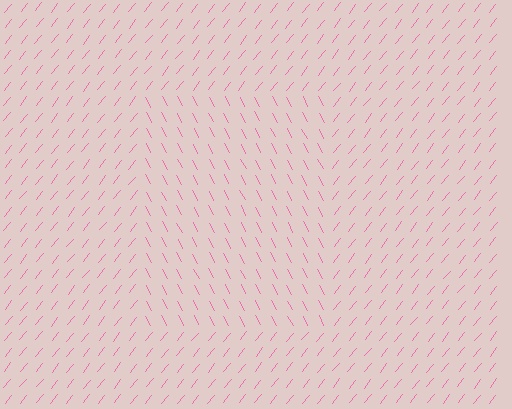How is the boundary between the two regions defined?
The boundary is defined purely by a change in line orientation (approximately 66 degrees difference). All lines are the same color and thickness.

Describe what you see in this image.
The image is filled with small pink line segments. A rectangle region in the image has lines oriented differently from the surrounding lines, creating a visible texture boundary.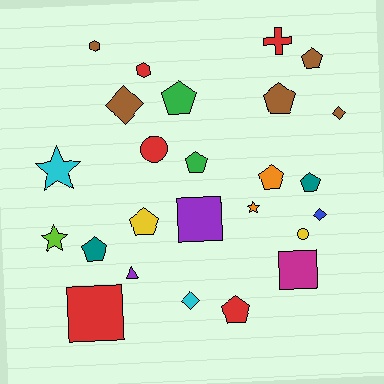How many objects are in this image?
There are 25 objects.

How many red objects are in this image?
There are 5 red objects.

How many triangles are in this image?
There is 1 triangle.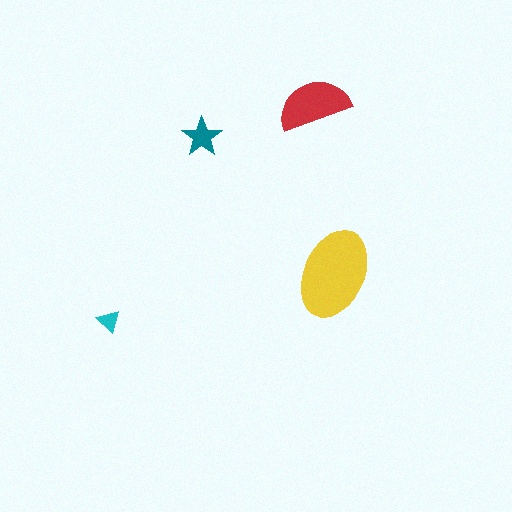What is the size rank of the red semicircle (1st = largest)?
2nd.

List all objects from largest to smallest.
The yellow ellipse, the red semicircle, the teal star, the cyan triangle.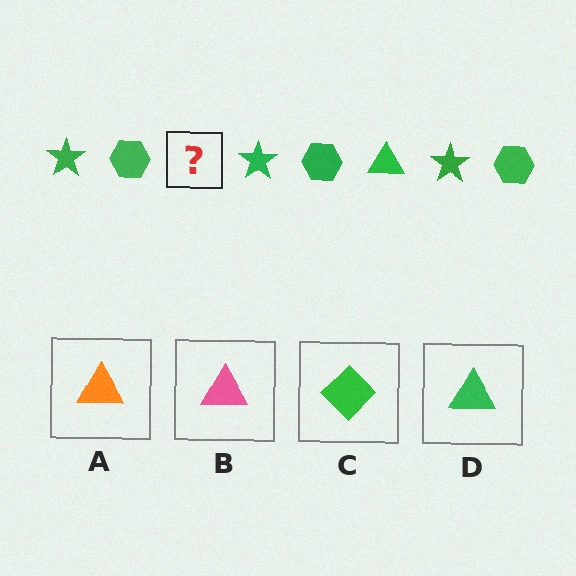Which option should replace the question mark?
Option D.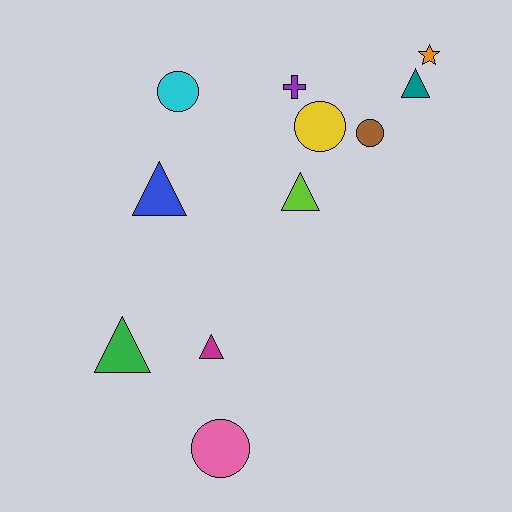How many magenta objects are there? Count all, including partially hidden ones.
There is 1 magenta object.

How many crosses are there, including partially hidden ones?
There is 1 cross.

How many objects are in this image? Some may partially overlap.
There are 11 objects.